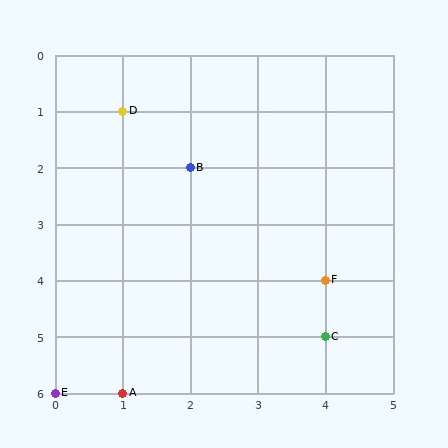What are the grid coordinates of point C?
Point C is at grid coordinates (4, 5).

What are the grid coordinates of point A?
Point A is at grid coordinates (1, 6).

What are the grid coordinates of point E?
Point E is at grid coordinates (0, 6).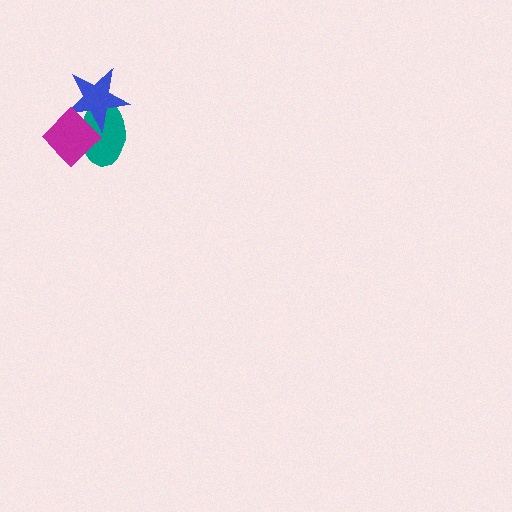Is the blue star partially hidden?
Yes, it is partially covered by another shape.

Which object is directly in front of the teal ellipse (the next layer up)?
The blue star is directly in front of the teal ellipse.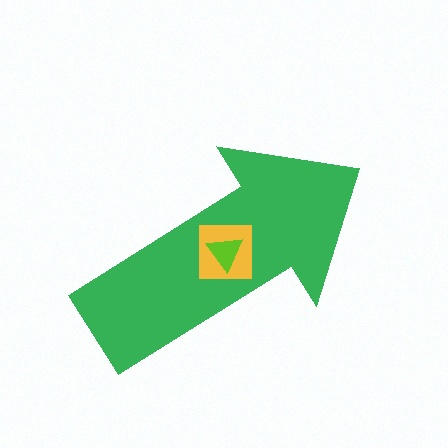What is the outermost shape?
The green arrow.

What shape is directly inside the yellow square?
The lime triangle.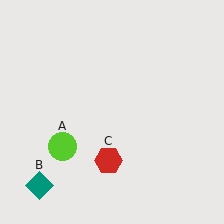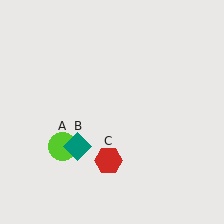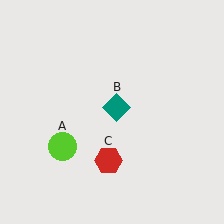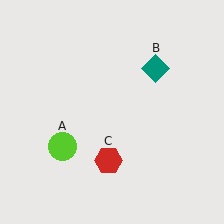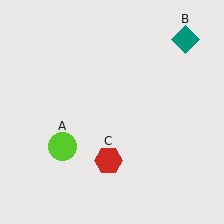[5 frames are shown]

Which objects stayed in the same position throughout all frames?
Lime circle (object A) and red hexagon (object C) remained stationary.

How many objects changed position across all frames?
1 object changed position: teal diamond (object B).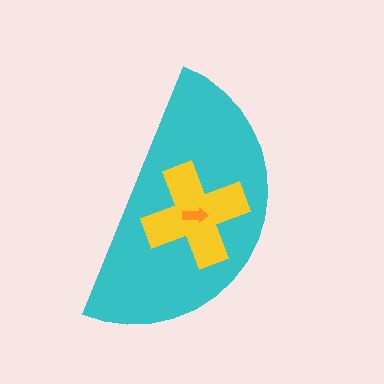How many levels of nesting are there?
3.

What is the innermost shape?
The orange arrow.